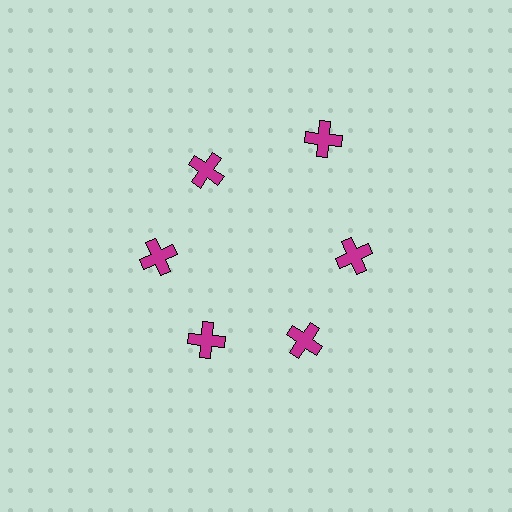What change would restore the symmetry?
The symmetry would be restored by moving it inward, back onto the ring so that all 6 crosses sit at equal angles and equal distance from the center.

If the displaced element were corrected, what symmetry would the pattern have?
It would have 6-fold rotational symmetry — the pattern would map onto itself every 60 degrees.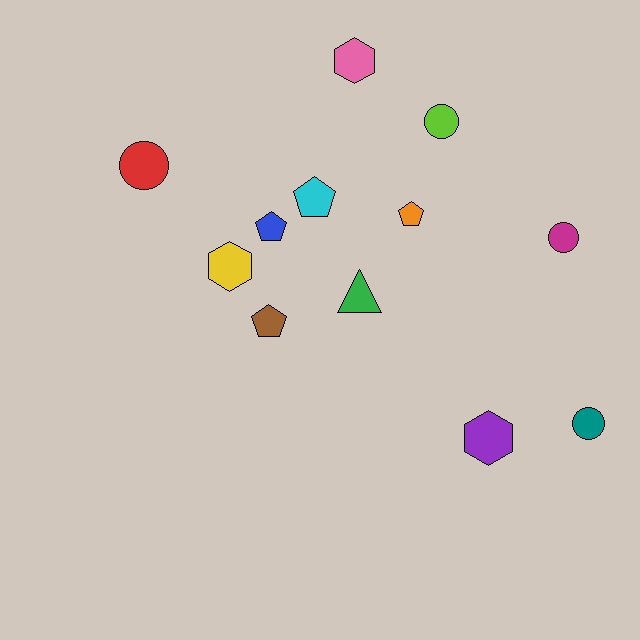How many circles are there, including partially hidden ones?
There are 4 circles.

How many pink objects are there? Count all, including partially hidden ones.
There is 1 pink object.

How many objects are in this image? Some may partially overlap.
There are 12 objects.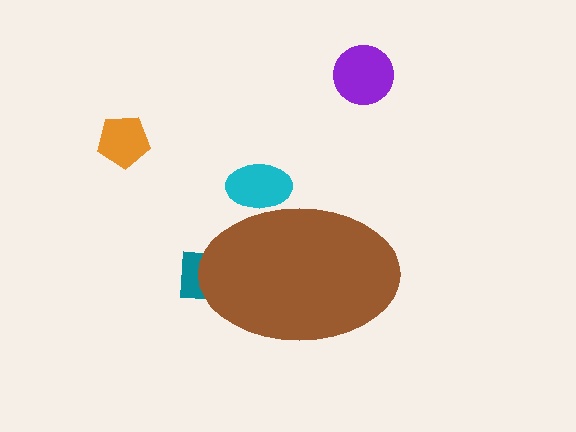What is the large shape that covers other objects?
A brown ellipse.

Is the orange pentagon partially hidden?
No, the orange pentagon is fully visible.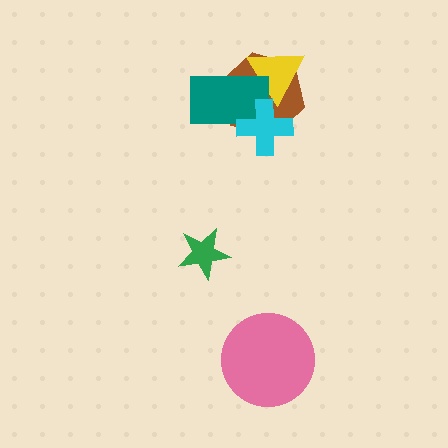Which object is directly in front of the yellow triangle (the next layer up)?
The teal rectangle is directly in front of the yellow triangle.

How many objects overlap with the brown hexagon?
3 objects overlap with the brown hexagon.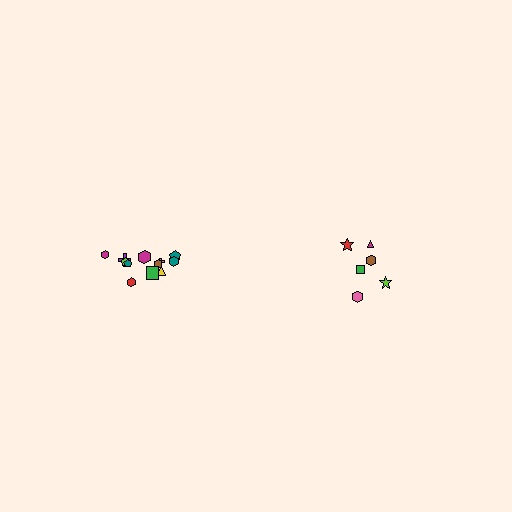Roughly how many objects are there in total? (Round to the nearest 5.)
Roughly 20 objects in total.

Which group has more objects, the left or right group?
The left group.